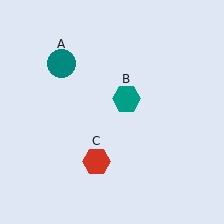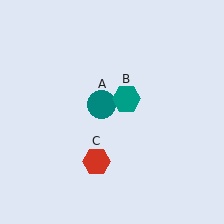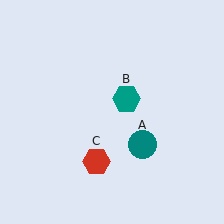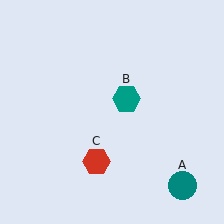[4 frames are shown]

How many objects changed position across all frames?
1 object changed position: teal circle (object A).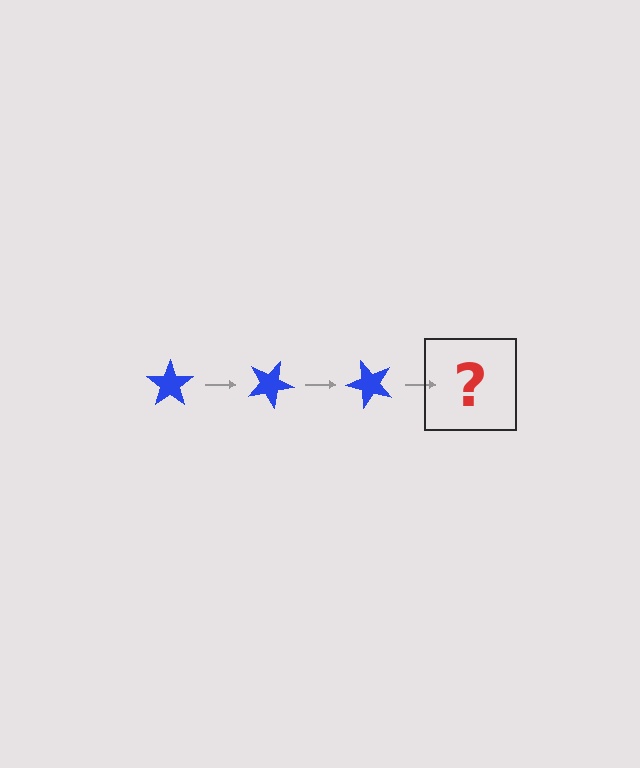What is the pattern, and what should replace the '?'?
The pattern is that the star rotates 25 degrees each step. The '?' should be a blue star rotated 75 degrees.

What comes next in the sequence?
The next element should be a blue star rotated 75 degrees.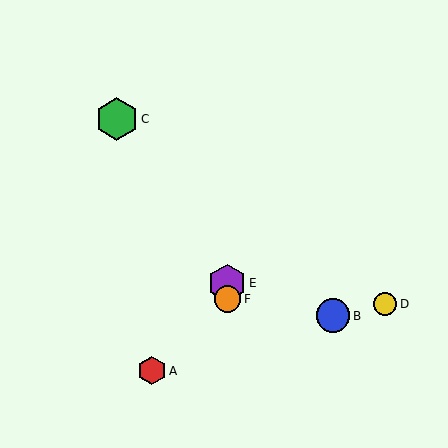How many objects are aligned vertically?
2 objects (E, F) are aligned vertically.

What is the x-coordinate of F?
Object F is at x≈227.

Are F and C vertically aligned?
No, F is at x≈227 and C is at x≈117.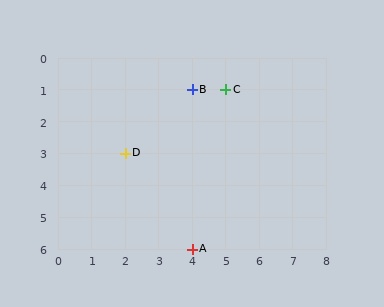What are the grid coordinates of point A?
Point A is at grid coordinates (4, 6).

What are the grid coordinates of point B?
Point B is at grid coordinates (4, 1).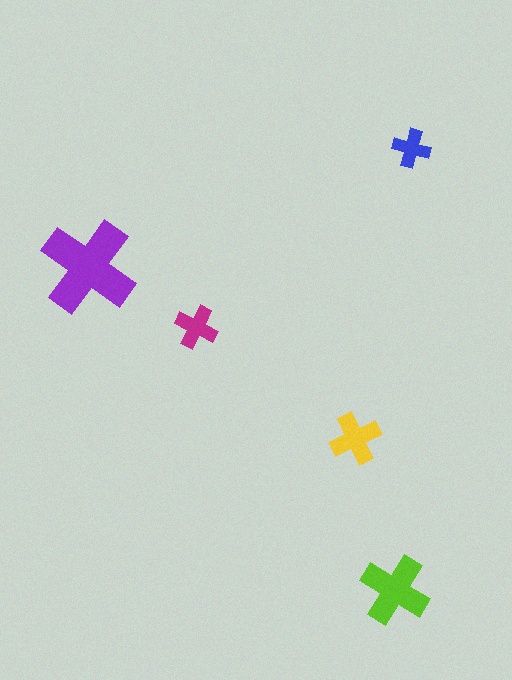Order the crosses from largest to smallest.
the purple one, the lime one, the yellow one, the magenta one, the blue one.